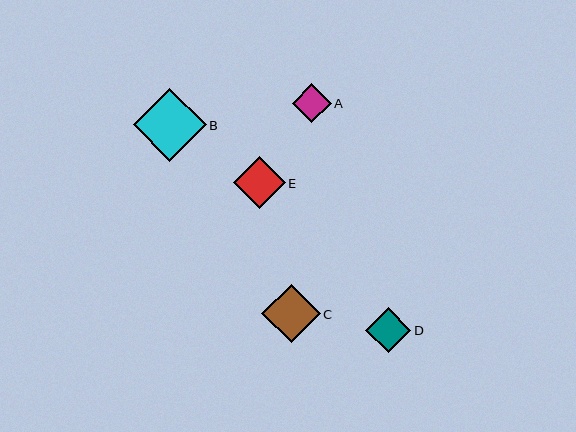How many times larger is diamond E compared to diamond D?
Diamond E is approximately 1.1 times the size of diamond D.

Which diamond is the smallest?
Diamond A is the smallest with a size of approximately 39 pixels.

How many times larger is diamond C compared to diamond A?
Diamond C is approximately 1.5 times the size of diamond A.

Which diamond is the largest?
Diamond B is the largest with a size of approximately 73 pixels.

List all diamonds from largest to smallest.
From largest to smallest: B, C, E, D, A.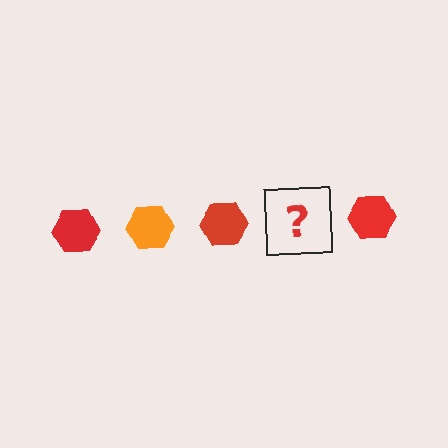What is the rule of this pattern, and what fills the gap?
The rule is that the pattern cycles through red, orange hexagons. The gap should be filled with an orange hexagon.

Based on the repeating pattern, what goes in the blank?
The blank should be an orange hexagon.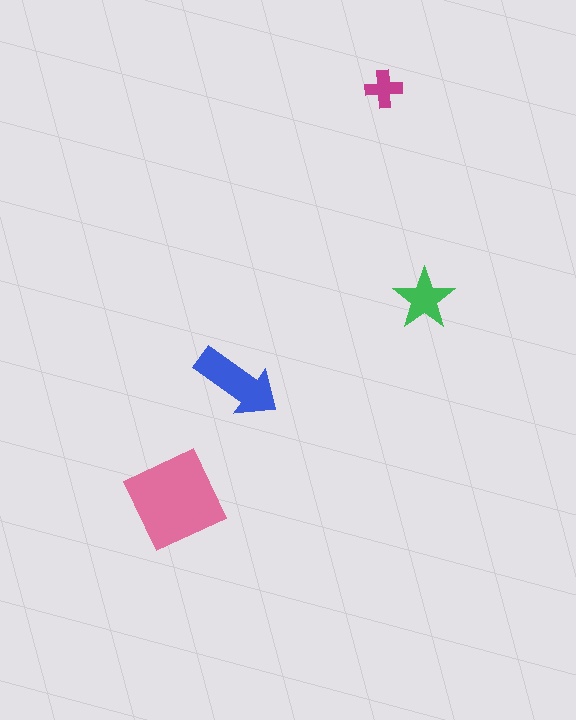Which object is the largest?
The pink square.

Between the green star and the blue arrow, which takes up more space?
The blue arrow.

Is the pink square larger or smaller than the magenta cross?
Larger.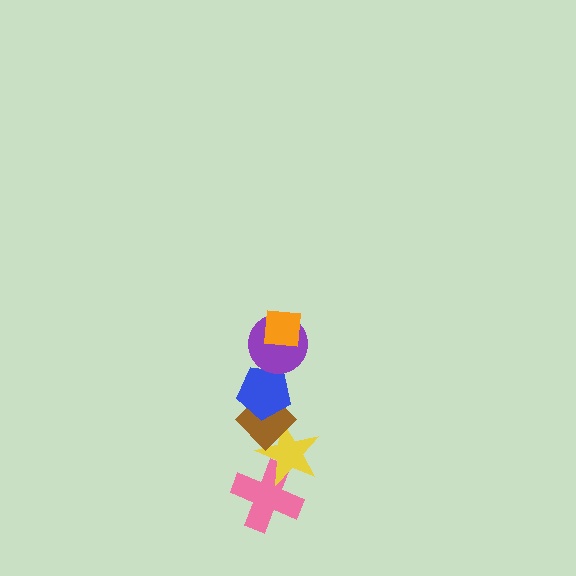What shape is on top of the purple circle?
The orange square is on top of the purple circle.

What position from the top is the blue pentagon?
The blue pentagon is 3rd from the top.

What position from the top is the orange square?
The orange square is 1st from the top.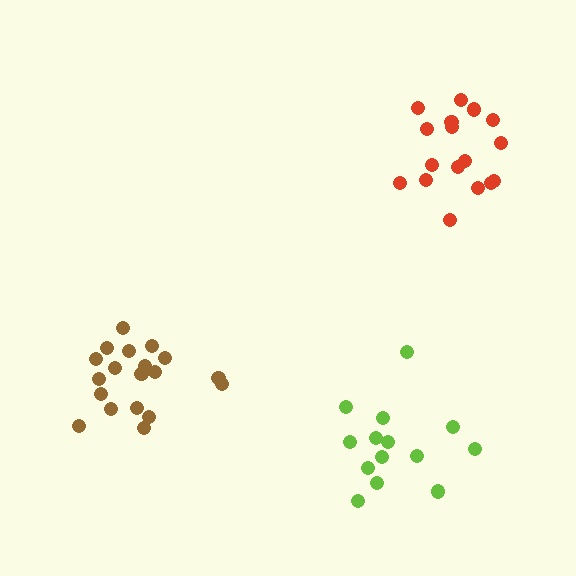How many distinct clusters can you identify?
There are 3 distinct clusters.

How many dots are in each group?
Group 1: 17 dots, Group 2: 14 dots, Group 3: 20 dots (51 total).